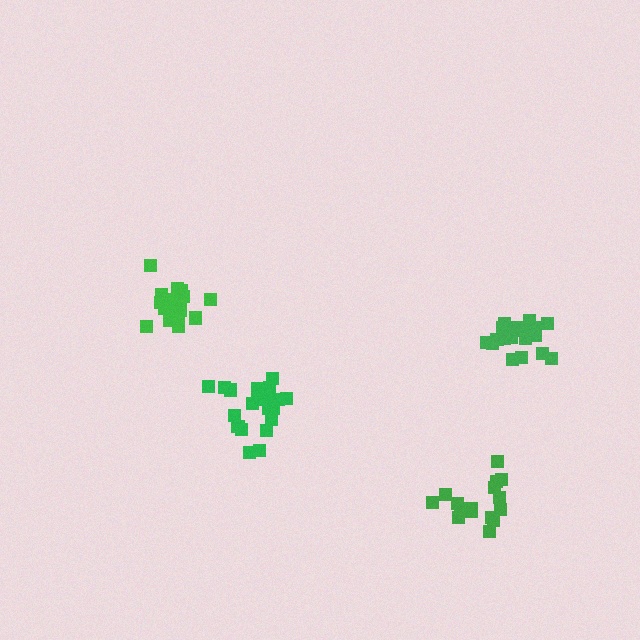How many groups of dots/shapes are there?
There are 4 groups.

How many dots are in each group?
Group 1: 17 dots, Group 2: 21 dots, Group 3: 21 dots, Group 4: 19 dots (78 total).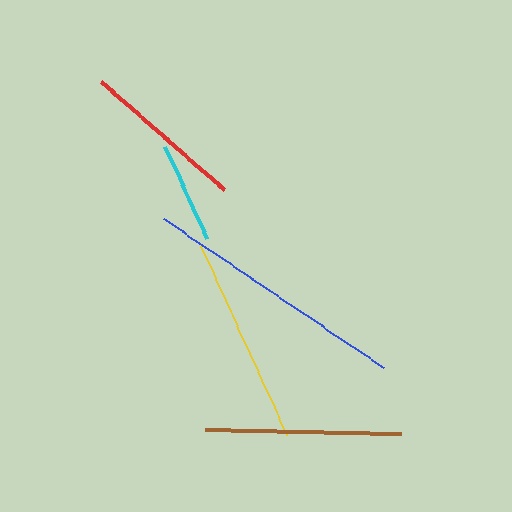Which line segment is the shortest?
The cyan line is the shortest at approximately 101 pixels.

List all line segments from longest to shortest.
From longest to shortest: blue, yellow, brown, red, cyan.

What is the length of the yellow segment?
The yellow segment is approximately 207 pixels long.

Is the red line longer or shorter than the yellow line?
The yellow line is longer than the red line.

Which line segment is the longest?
The blue line is the longest at approximately 265 pixels.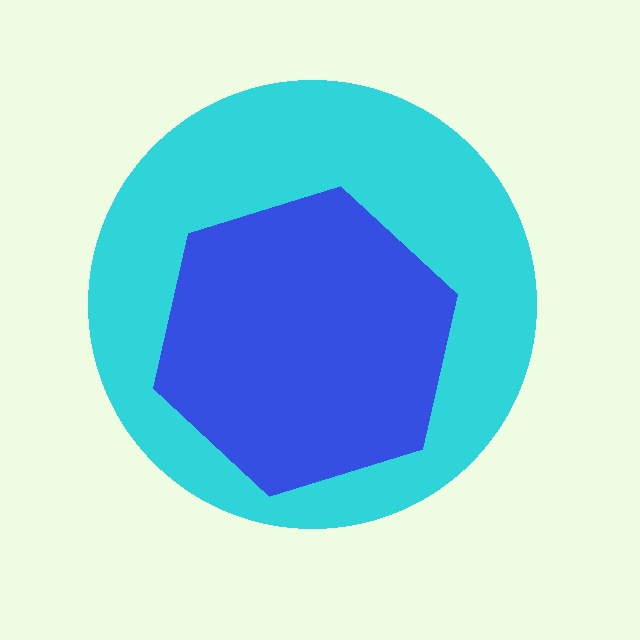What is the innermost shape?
The blue hexagon.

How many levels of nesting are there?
2.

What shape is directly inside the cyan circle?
The blue hexagon.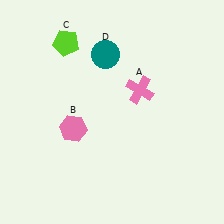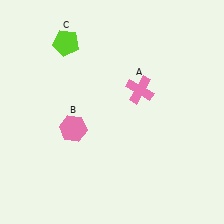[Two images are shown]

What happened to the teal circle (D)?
The teal circle (D) was removed in Image 2. It was in the top-left area of Image 1.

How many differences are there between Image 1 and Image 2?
There is 1 difference between the two images.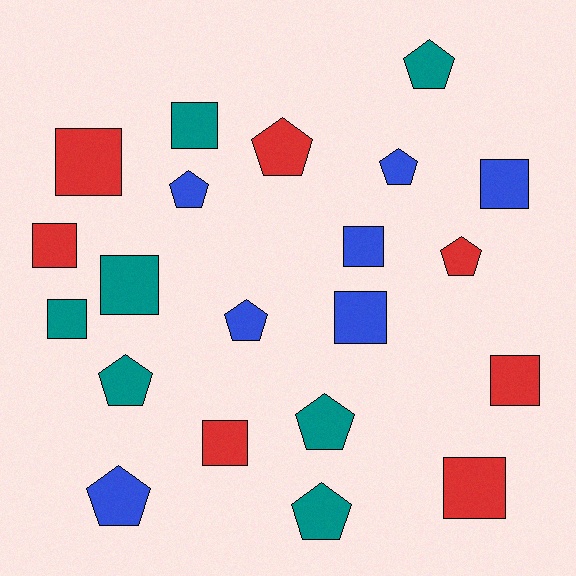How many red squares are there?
There are 5 red squares.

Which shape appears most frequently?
Square, with 11 objects.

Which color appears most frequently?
Blue, with 7 objects.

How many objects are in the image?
There are 21 objects.